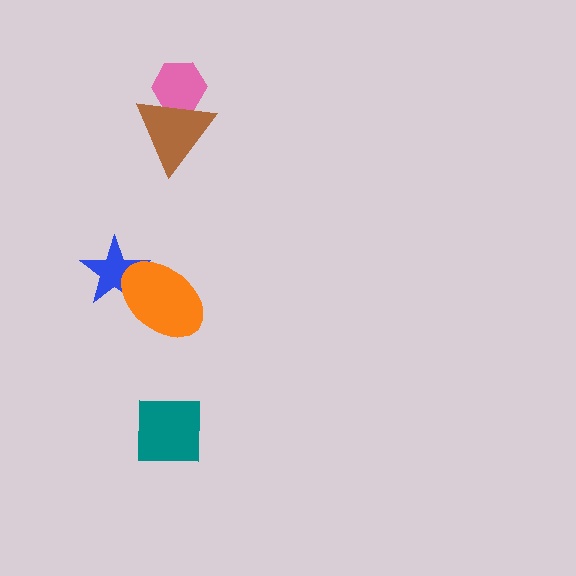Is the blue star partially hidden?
Yes, it is partially covered by another shape.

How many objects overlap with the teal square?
0 objects overlap with the teal square.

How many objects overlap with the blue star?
1 object overlaps with the blue star.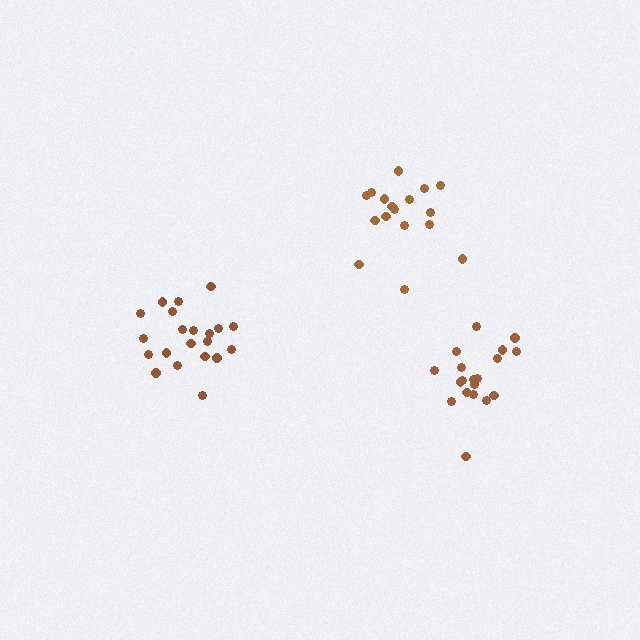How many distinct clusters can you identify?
There are 3 distinct clusters.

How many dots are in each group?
Group 1: 17 dots, Group 2: 21 dots, Group 3: 19 dots (57 total).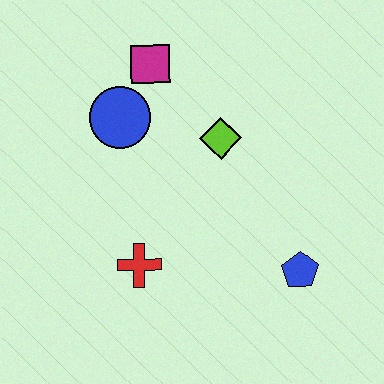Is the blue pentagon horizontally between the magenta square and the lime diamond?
No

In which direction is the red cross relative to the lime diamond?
The red cross is below the lime diamond.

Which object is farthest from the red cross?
The magenta square is farthest from the red cross.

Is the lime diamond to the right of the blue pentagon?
No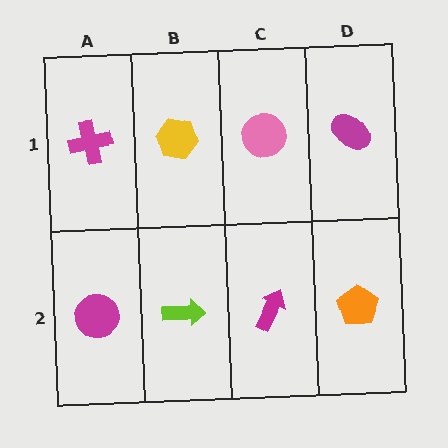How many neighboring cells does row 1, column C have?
3.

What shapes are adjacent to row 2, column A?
A magenta cross (row 1, column A), a lime arrow (row 2, column B).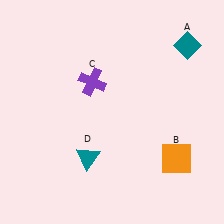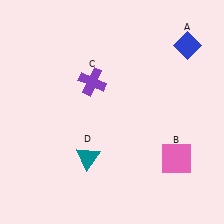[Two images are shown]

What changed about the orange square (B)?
In Image 1, B is orange. In Image 2, it changed to pink.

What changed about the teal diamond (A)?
In Image 1, A is teal. In Image 2, it changed to blue.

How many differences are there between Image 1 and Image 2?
There are 2 differences between the two images.